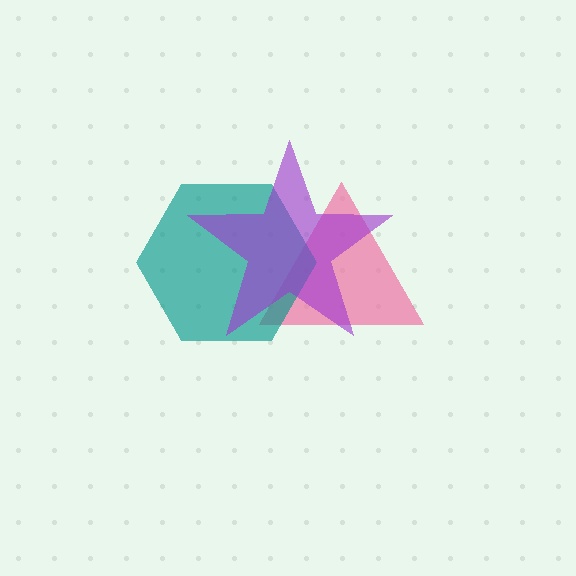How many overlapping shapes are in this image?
There are 3 overlapping shapes in the image.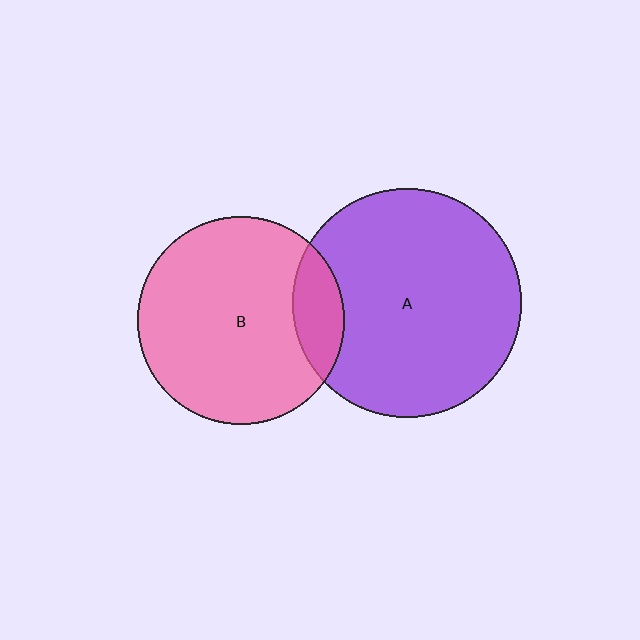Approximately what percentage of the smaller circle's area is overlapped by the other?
Approximately 15%.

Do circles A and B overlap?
Yes.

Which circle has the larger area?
Circle A (purple).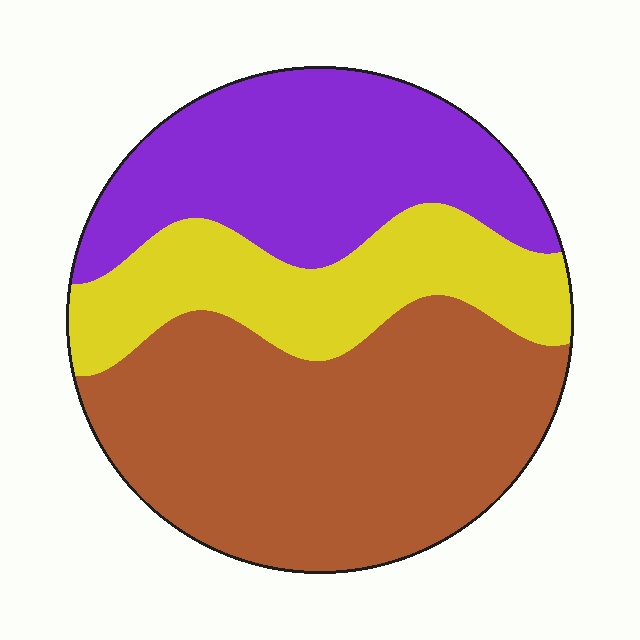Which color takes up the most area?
Brown, at roughly 45%.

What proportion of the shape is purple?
Purple takes up about one third (1/3) of the shape.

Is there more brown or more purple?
Brown.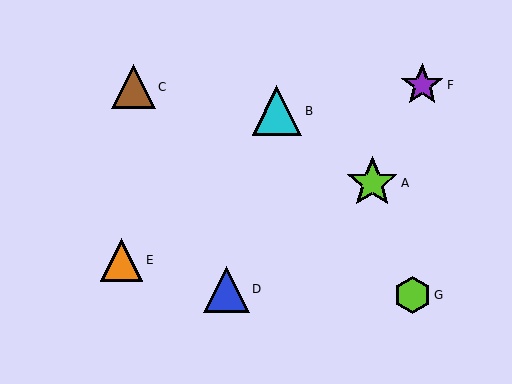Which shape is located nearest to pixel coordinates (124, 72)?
The brown triangle (labeled C) at (133, 87) is nearest to that location.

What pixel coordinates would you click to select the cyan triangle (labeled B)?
Click at (277, 111) to select the cyan triangle B.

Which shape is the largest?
The lime star (labeled A) is the largest.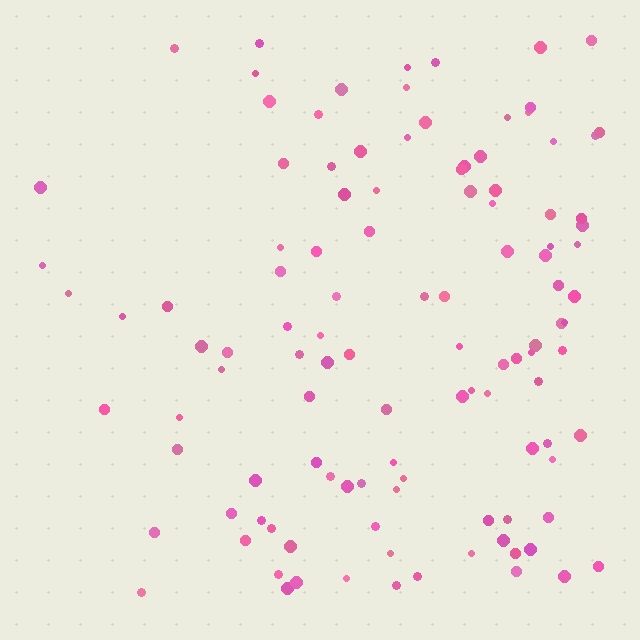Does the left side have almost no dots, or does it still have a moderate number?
Still a moderate number, just noticeably fewer than the right.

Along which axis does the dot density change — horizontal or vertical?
Horizontal.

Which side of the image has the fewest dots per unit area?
The left.